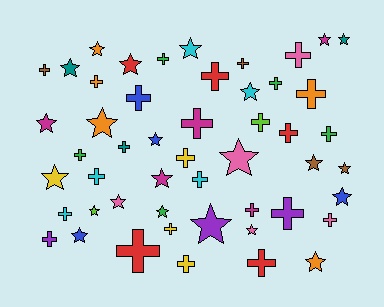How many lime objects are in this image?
There are 2 lime objects.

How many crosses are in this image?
There are 27 crosses.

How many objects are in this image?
There are 50 objects.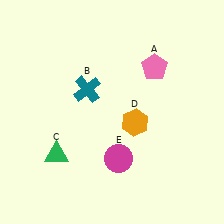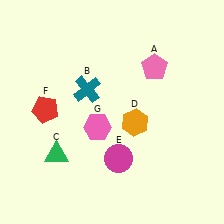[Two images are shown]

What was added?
A red pentagon (F), a pink hexagon (G) were added in Image 2.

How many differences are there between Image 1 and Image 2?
There are 2 differences between the two images.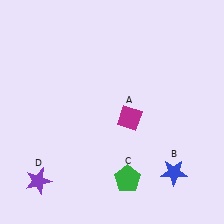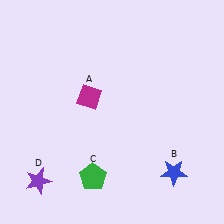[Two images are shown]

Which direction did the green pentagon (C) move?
The green pentagon (C) moved left.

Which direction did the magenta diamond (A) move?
The magenta diamond (A) moved left.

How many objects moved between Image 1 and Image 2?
2 objects moved between the two images.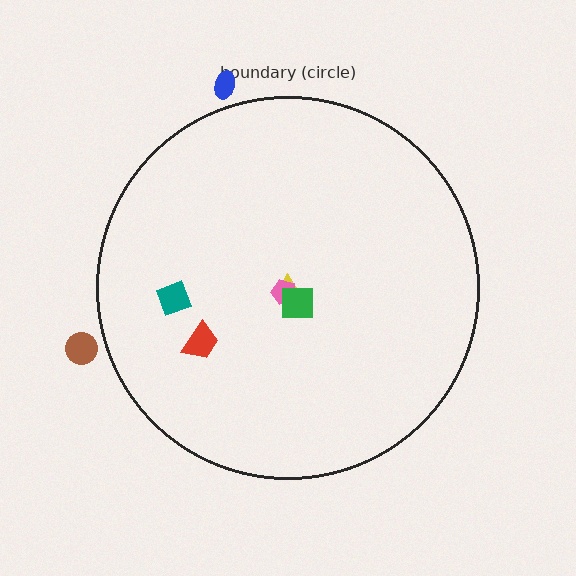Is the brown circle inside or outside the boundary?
Outside.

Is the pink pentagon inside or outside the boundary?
Inside.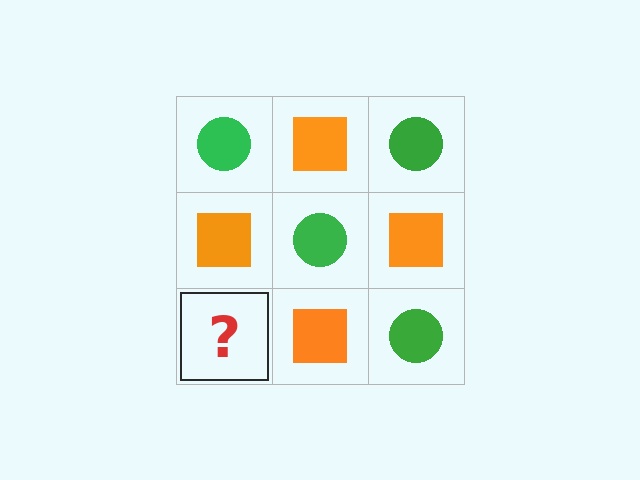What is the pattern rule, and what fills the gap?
The rule is that it alternates green circle and orange square in a checkerboard pattern. The gap should be filled with a green circle.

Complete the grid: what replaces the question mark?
The question mark should be replaced with a green circle.